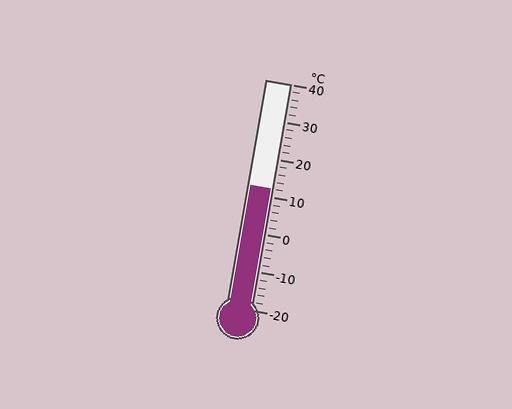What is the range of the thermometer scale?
The thermometer scale ranges from -20°C to 40°C.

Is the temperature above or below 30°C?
The temperature is below 30°C.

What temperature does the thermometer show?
The thermometer shows approximately 12°C.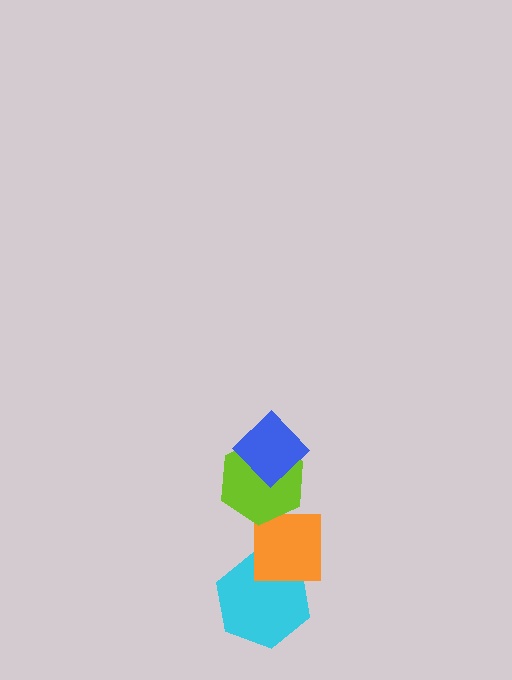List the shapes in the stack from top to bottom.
From top to bottom: the blue diamond, the lime hexagon, the orange square, the cyan hexagon.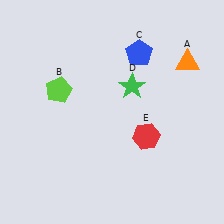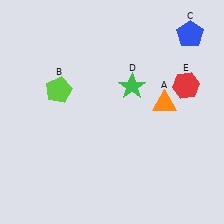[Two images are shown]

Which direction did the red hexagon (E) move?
The red hexagon (E) moved up.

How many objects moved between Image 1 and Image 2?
3 objects moved between the two images.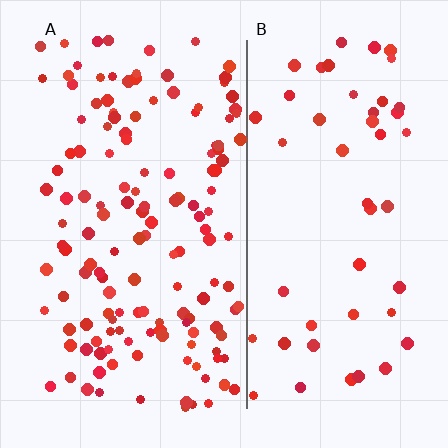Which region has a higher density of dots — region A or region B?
A (the left).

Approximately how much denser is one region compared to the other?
Approximately 2.9× — region A over region B.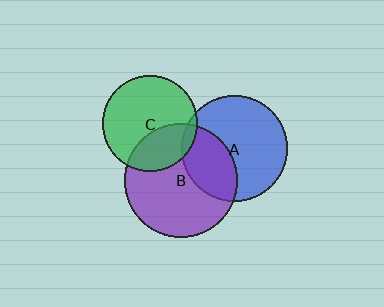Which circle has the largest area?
Circle B (purple).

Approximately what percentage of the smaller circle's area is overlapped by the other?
Approximately 30%.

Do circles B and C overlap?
Yes.